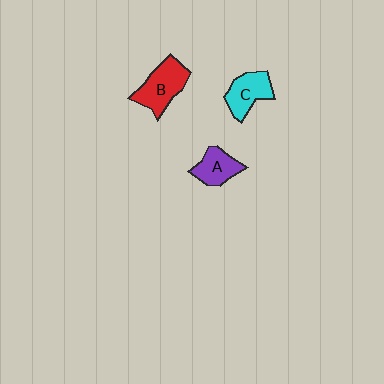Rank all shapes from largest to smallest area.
From largest to smallest: B (red), C (cyan), A (purple).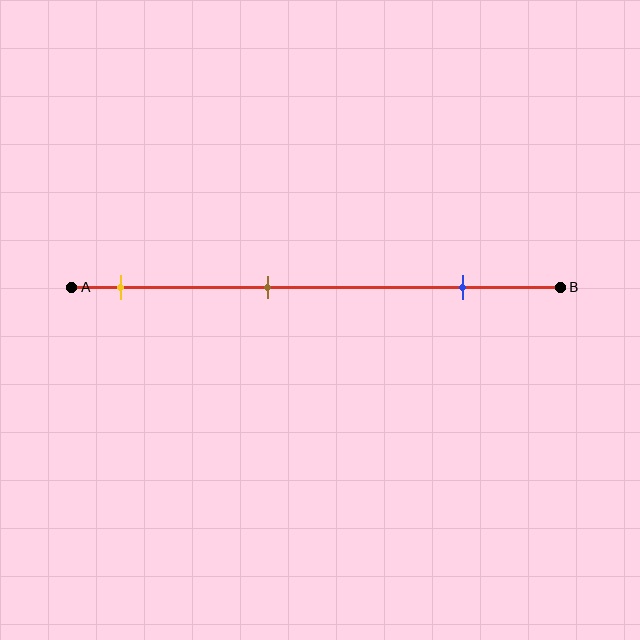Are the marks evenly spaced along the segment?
Yes, the marks are approximately evenly spaced.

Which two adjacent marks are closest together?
The yellow and brown marks are the closest adjacent pair.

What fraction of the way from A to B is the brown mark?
The brown mark is approximately 40% (0.4) of the way from A to B.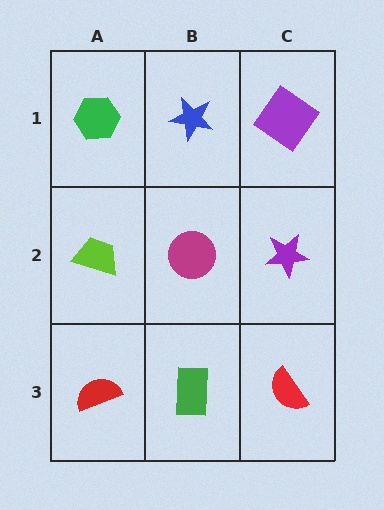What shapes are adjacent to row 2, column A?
A green hexagon (row 1, column A), a red semicircle (row 3, column A), a magenta circle (row 2, column B).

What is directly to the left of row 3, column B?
A red semicircle.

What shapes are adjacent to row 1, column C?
A purple star (row 2, column C), a blue star (row 1, column B).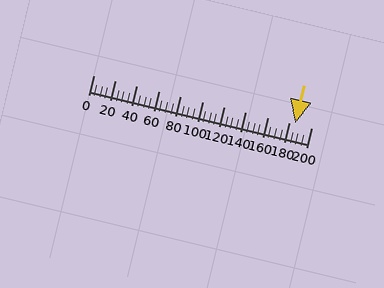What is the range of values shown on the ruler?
The ruler shows values from 0 to 200.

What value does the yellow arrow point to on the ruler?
The yellow arrow points to approximately 185.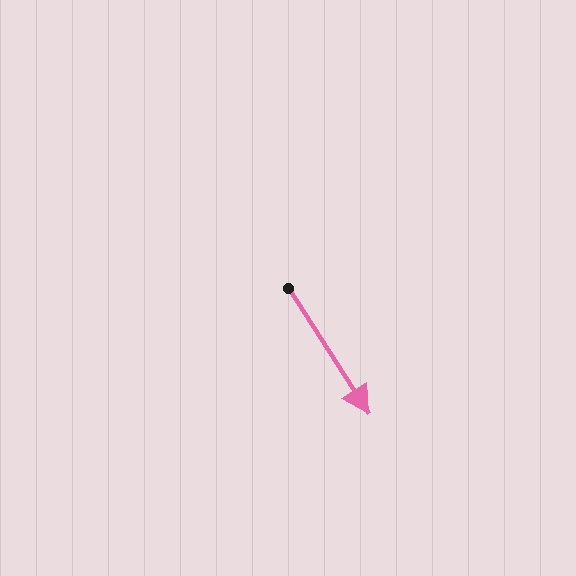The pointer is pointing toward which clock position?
Roughly 5 o'clock.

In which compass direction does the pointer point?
Southeast.